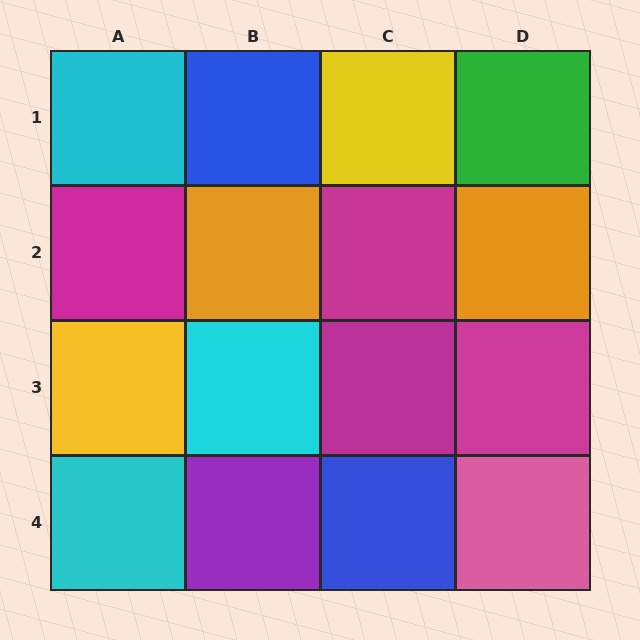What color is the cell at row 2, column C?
Magenta.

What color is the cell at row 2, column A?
Magenta.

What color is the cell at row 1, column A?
Cyan.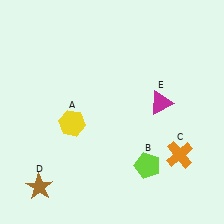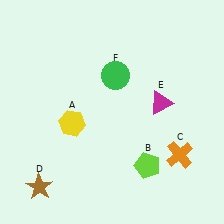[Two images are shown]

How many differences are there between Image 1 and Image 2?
There is 1 difference between the two images.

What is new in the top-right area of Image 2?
A green circle (F) was added in the top-right area of Image 2.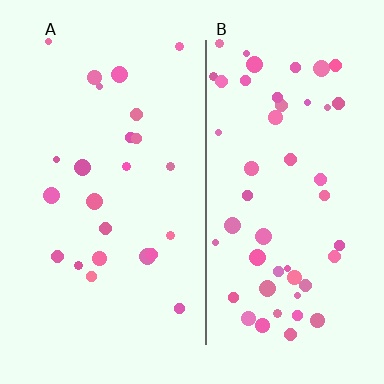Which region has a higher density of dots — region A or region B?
B (the right).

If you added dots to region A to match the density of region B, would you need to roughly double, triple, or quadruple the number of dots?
Approximately double.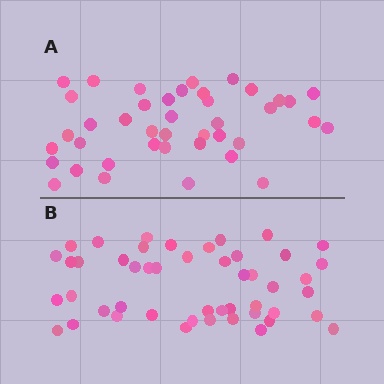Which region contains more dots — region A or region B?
Region B (the bottom region) has more dots.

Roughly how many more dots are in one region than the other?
Region B has roughly 8 or so more dots than region A.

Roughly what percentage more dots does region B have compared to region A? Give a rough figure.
About 15% more.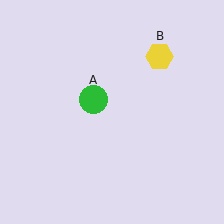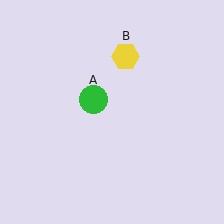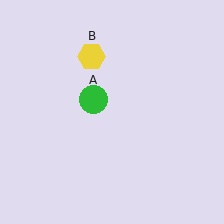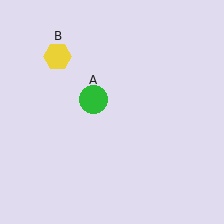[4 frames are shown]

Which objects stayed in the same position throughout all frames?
Green circle (object A) remained stationary.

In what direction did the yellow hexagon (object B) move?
The yellow hexagon (object B) moved left.